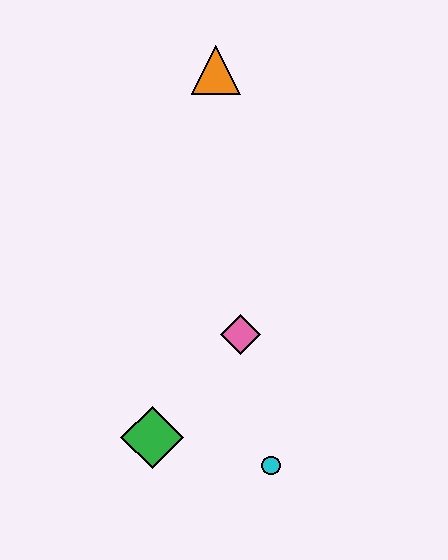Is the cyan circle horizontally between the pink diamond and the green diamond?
No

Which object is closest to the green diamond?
The cyan circle is closest to the green diamond.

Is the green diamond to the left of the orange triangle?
Yes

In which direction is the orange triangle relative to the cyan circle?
The orange triangle is above the cyan circle.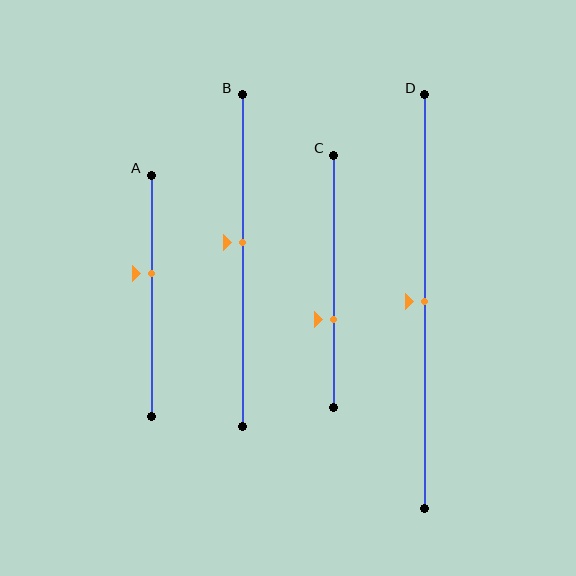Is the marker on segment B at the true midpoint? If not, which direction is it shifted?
No, the marker on segment B is shifted upward by about 6% of the segment length.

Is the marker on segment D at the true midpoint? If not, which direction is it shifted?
Yes, the marker on segment D is at the true midpoint.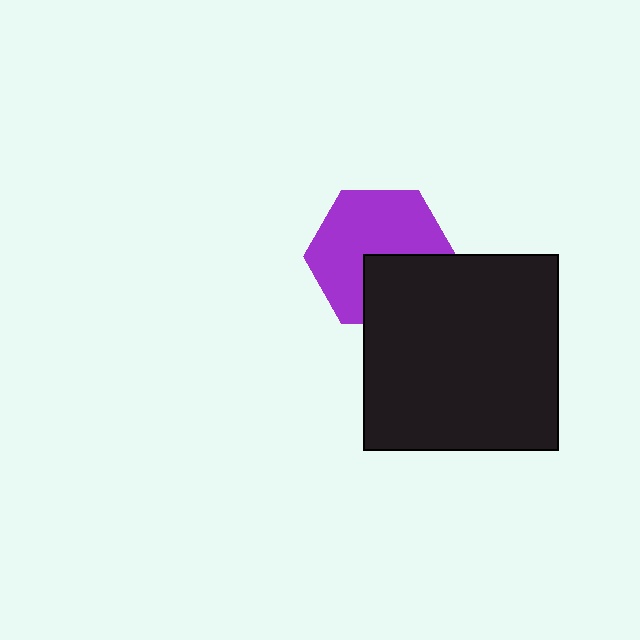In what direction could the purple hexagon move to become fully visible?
The purple hexagon could move up. That would shift it out from behind the black square entirely.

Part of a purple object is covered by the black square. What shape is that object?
It is a hexagon.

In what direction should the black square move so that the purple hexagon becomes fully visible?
The black square should move down. That is the shortest direction to clear the overlap and leave the purple hexagon fully visible.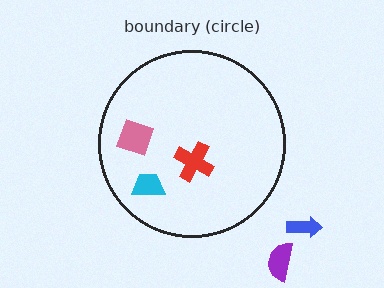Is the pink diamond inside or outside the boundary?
Inside.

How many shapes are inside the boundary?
3 inside, 2 outside.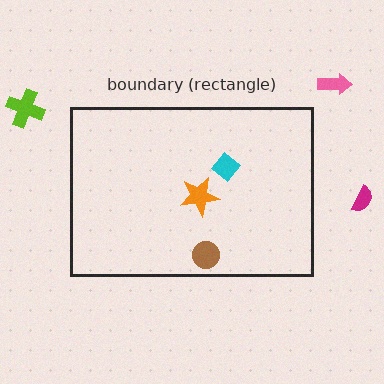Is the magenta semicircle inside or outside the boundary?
Outside.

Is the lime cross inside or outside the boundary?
Outside.